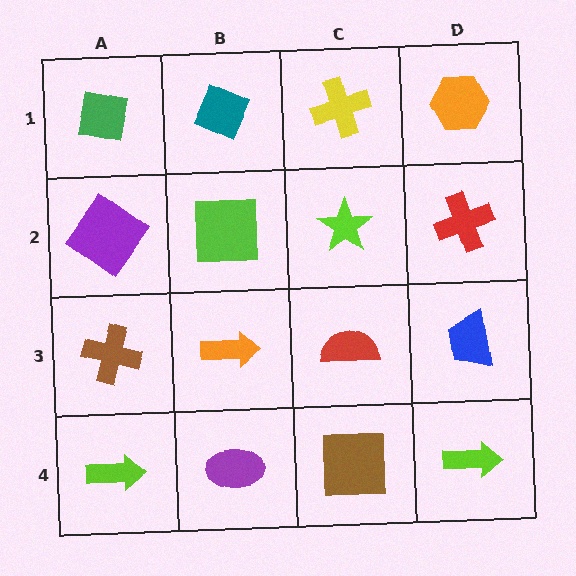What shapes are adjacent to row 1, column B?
A lime square (row 2, column B), a green square (row 1, column A), a yellow cross (row 1, column C).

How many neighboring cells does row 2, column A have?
3.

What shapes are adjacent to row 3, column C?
A lime star (row 2, column C), a brown square (row 4, column C), an orange arrow (row 3, column B), a blue trapezoid (row 3, column D).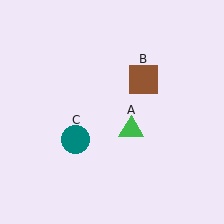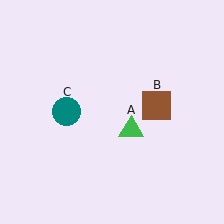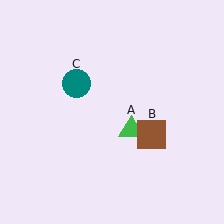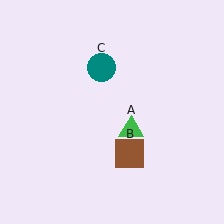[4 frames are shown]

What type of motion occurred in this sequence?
The brown square (object B), teal circle (object C) rotated clockwise around the center of the scene.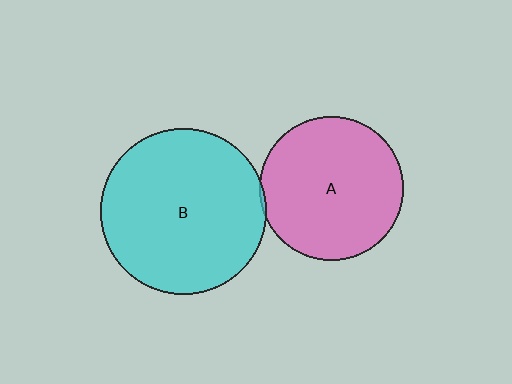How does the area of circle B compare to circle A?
Approximately 1.3 times.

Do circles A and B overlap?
Yes.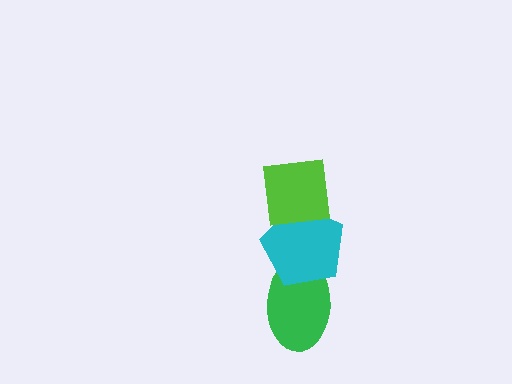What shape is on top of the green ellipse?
The cyan pentagon is on top of the green ellipse.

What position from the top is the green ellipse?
The green ellipse is 3rd from the top.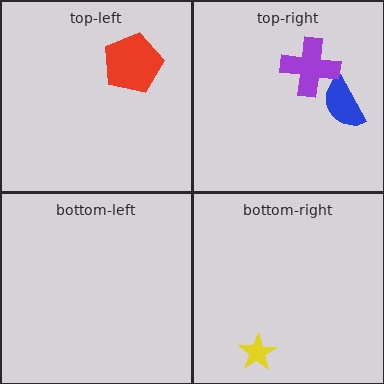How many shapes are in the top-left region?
1.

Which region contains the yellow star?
The bottom-right region.